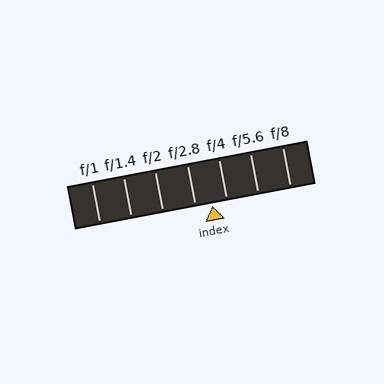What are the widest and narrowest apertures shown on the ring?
The widest aperture shown is f/1 and the narrowest is f/8.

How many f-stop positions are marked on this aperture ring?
There are 7 f-stop positions marked.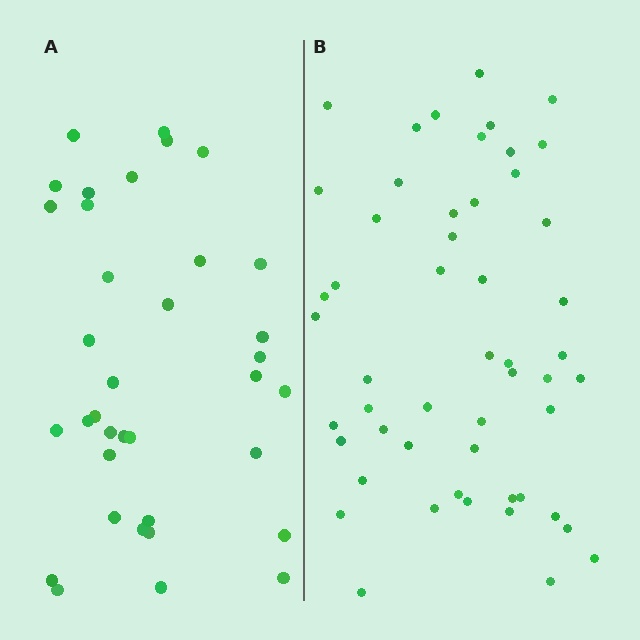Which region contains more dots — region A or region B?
Region B (the right region) has more dots.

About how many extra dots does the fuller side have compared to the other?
Region B has approximately 15 more dots than region A.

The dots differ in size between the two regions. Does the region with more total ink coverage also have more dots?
No. Region A has more total ink coverage because its dots are larger, but region B actually contains more individual dots. Total area can be misleading — the number of items is what matters here.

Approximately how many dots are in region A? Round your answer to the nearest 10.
About 40 dots. (The exact count is 36, which rounds to 40.)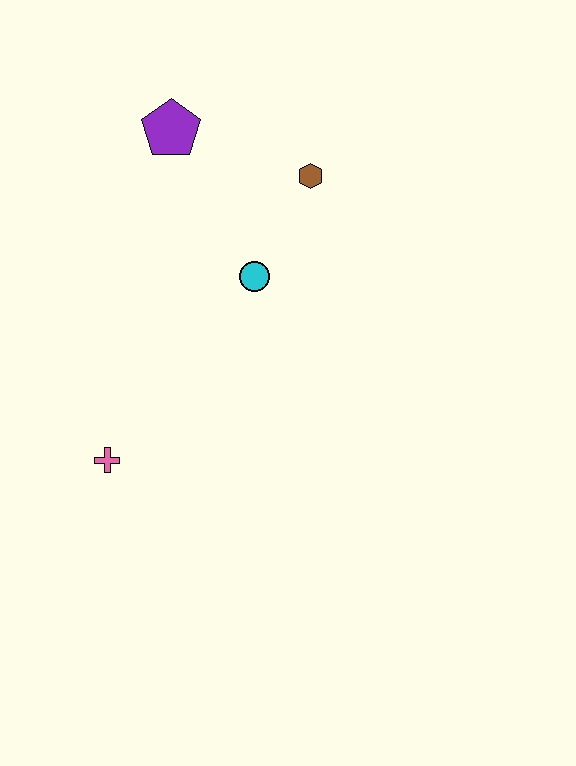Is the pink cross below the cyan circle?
Yes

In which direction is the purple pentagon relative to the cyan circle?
The purple pentagon is above the cyan circle.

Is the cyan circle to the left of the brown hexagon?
Yes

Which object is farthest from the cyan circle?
The pink cross is farthest from the cyan circle.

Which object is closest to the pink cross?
The cyan circle is closest to the pink cross.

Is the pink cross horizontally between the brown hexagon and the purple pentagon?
No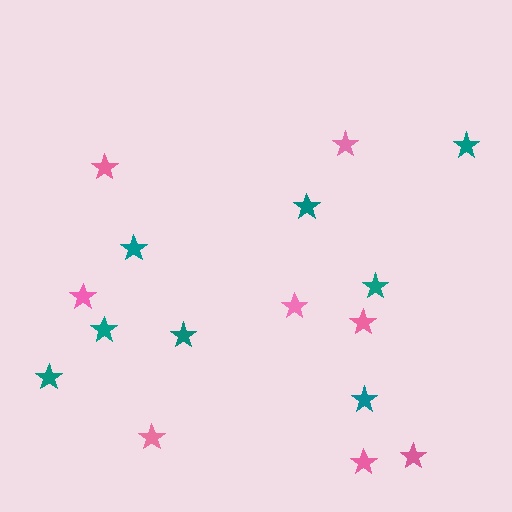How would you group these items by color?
There are 2 groups: one group of pink stars (8) and one group of teal stars (8).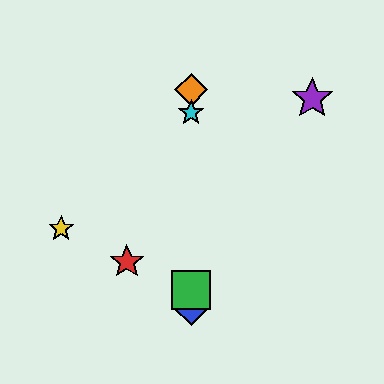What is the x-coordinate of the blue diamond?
The blue diamond is at x≈191.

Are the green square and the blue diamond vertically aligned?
Yes, both are at x≈191.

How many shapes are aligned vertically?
4 shapes (the blue diamond, the green square, the orange diamond, the cyan star) are aligned vertically.